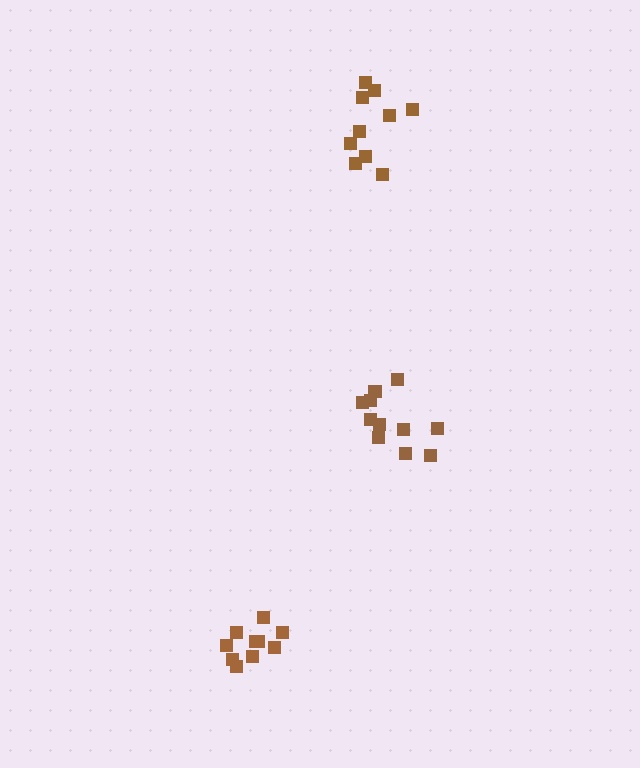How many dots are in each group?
Group 1: 10 dots, Group 2: 11 dots, Group 3: 10 dots (31 total).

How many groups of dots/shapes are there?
There are 3 groups.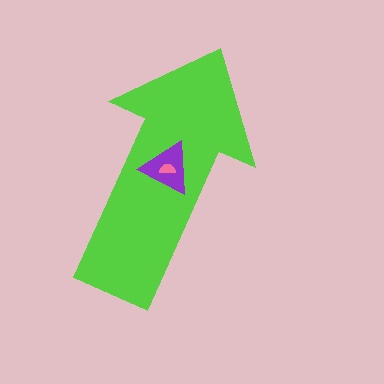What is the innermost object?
The pink semicircle.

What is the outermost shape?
The lime arrow.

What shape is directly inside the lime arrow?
The purple triangle.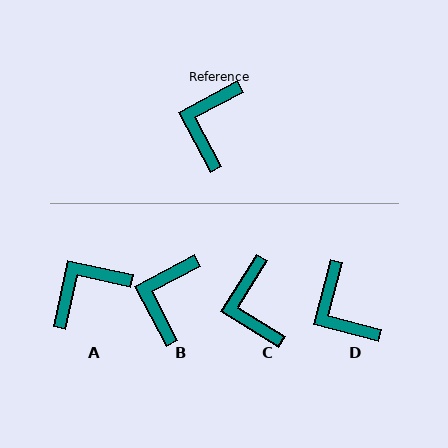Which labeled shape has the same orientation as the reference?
B.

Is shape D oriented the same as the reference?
No, it is off by about 47 degrees.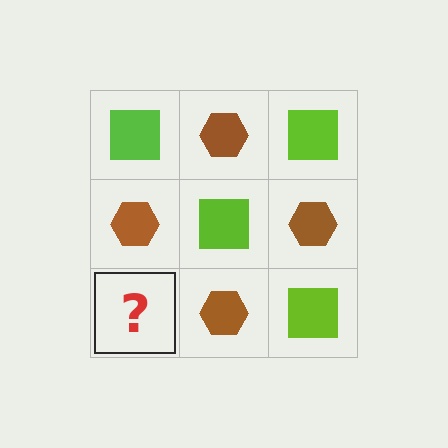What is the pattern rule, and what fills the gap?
The rule is that it alternates lime square and brown hexagon in a checkerboard pattern. The gap should be filled with a lime square.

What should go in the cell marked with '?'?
The missing cell should contain a lime square.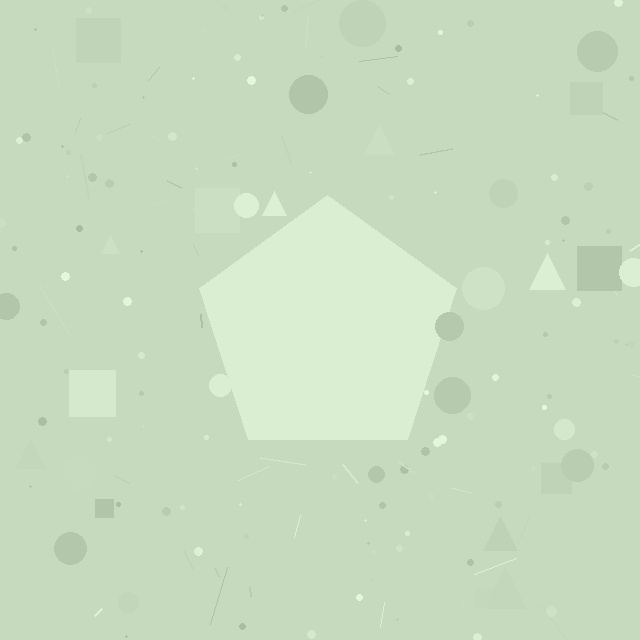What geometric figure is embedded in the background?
A pentagon is embedded in the background.